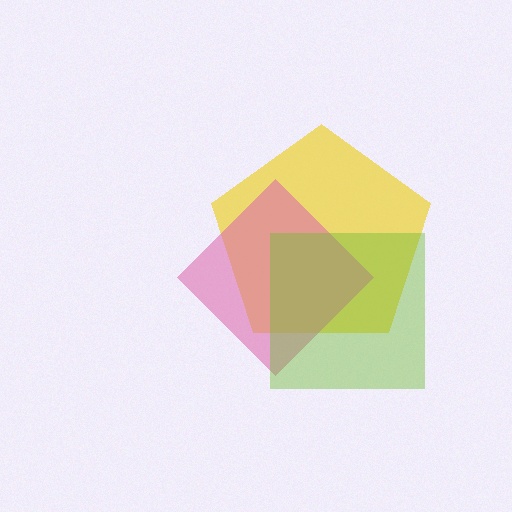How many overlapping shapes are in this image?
There are 3 overlapping shapes in the image.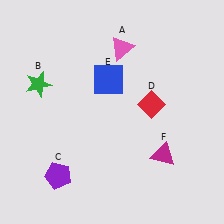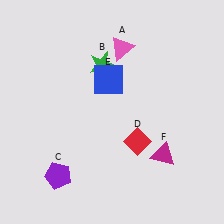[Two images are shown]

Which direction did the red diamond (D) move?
The red diamond (D) moved down.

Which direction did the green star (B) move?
The green star (B) moved right.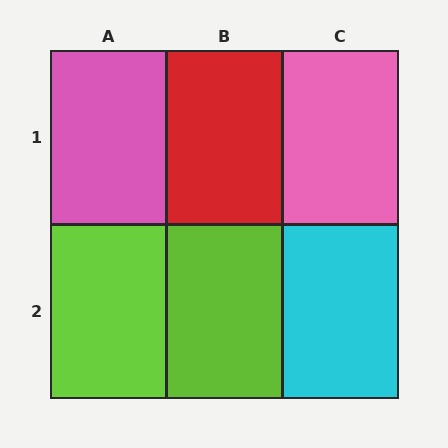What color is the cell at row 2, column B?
Lime.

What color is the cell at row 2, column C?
Cyan.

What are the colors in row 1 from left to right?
Pink, red, pink.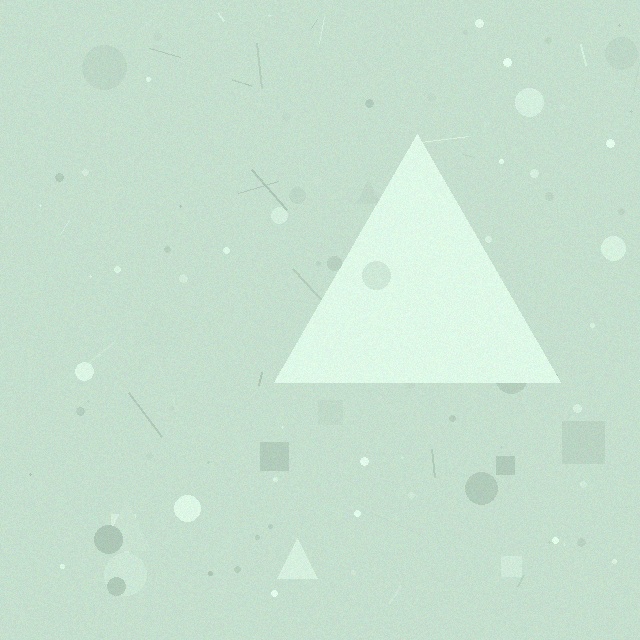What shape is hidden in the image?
A triangle is hidden in the image.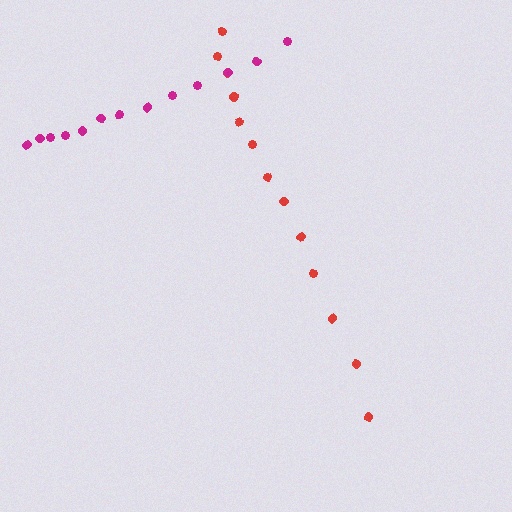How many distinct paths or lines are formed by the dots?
There are 2 distinct paths.